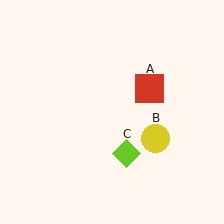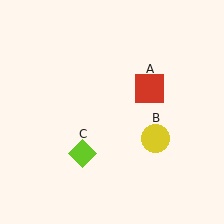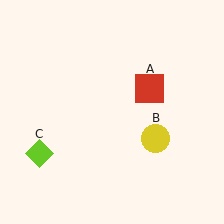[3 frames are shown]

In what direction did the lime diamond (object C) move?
The lime diamond (object C) moved left.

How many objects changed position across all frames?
1 object changed position: lime diamond (object C).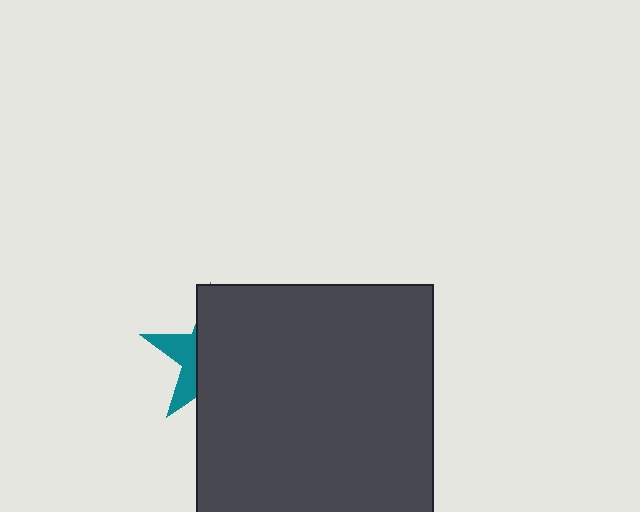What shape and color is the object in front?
The object in front is a dark gray square.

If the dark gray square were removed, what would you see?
You would see the complete teal star.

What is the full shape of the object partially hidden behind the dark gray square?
The partially hidden object is a teal star.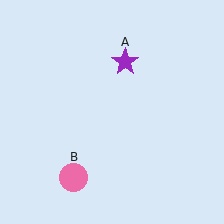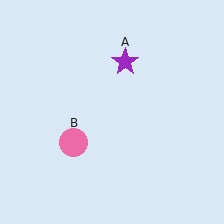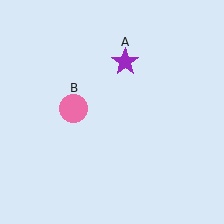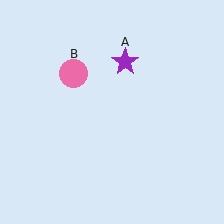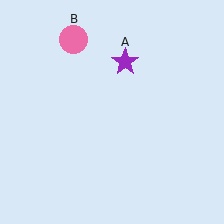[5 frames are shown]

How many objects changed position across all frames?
1 object changed position: pink circle (object B).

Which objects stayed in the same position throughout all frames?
Purple star (object A) remained stationary.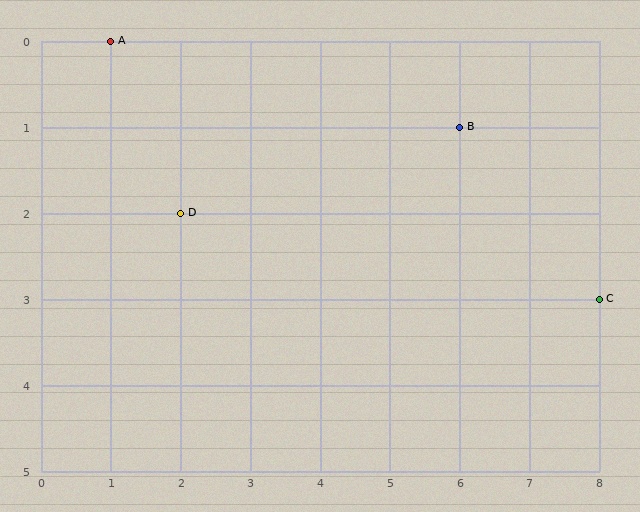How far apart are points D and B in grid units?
Points D and B are 4 columns and 1 row apart (about 4.1 grid units diagonally).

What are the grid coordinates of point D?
Point D is at grid coordinates (2, 2).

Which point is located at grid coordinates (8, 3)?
Point C is at (8, 3).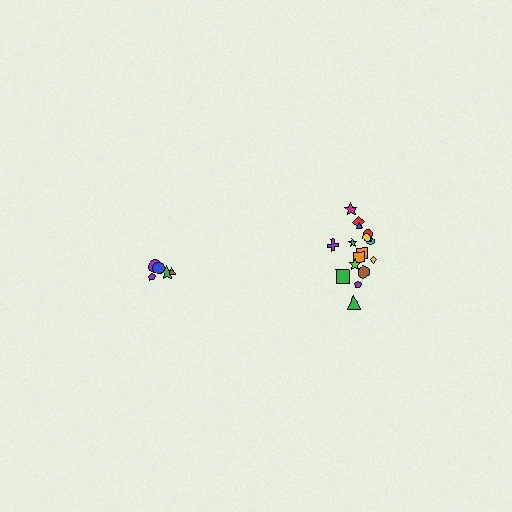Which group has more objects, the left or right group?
The right group.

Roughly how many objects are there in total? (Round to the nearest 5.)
Roughly 25 objects in total.